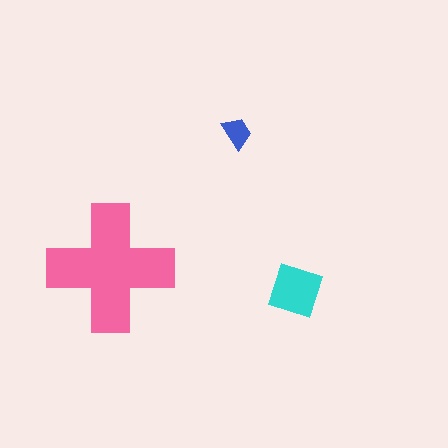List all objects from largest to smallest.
The pink cross, the cyan square, the blue trapezoid.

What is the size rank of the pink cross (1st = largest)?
1st.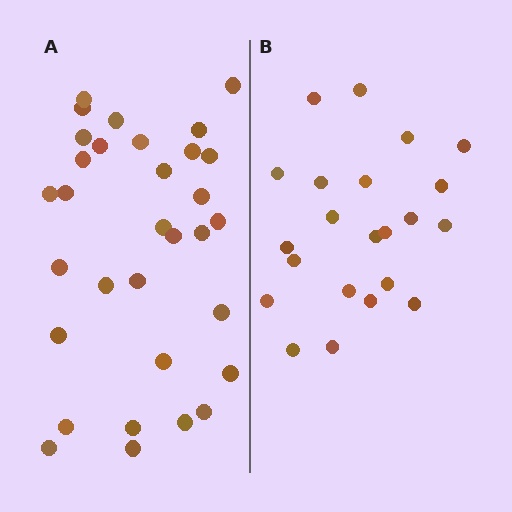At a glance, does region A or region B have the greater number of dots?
Region A (the left region) has more dots.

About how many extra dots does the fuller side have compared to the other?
Region A has roughly 10 or so more dots than region B.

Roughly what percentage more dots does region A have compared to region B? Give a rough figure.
About 45% more.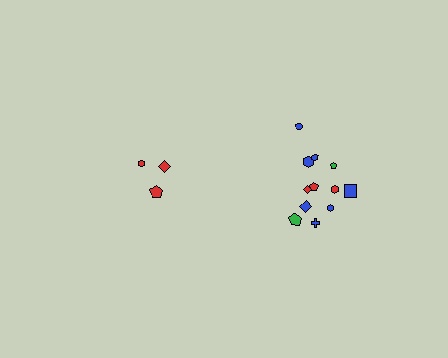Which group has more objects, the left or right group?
The right group.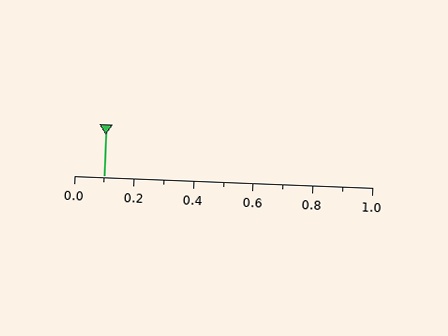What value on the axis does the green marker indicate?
The marker indicates approximately 0.1.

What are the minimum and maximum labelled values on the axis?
The axis runs from 0.0 to 1.0.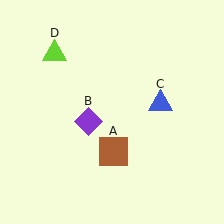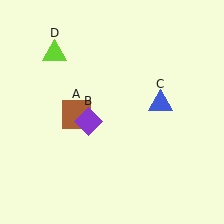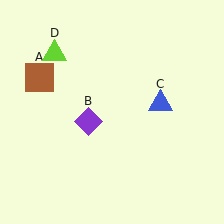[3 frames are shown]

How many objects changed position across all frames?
1 object changed position: brown square (object A).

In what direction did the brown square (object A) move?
The brown square (object A) moved up and to the left.